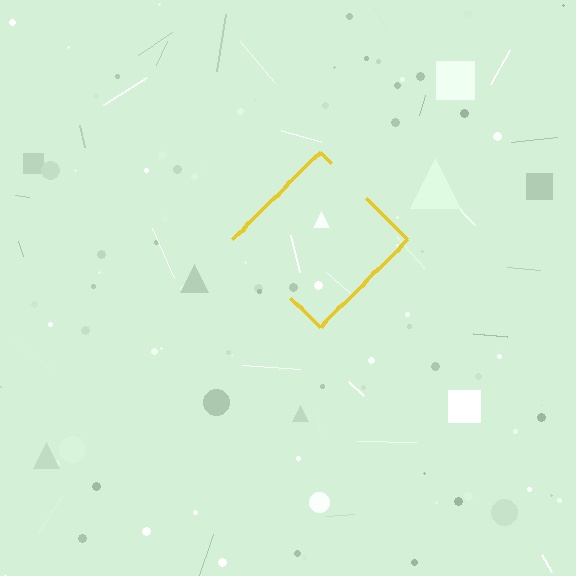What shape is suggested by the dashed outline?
The dashed outline suggests a diamond.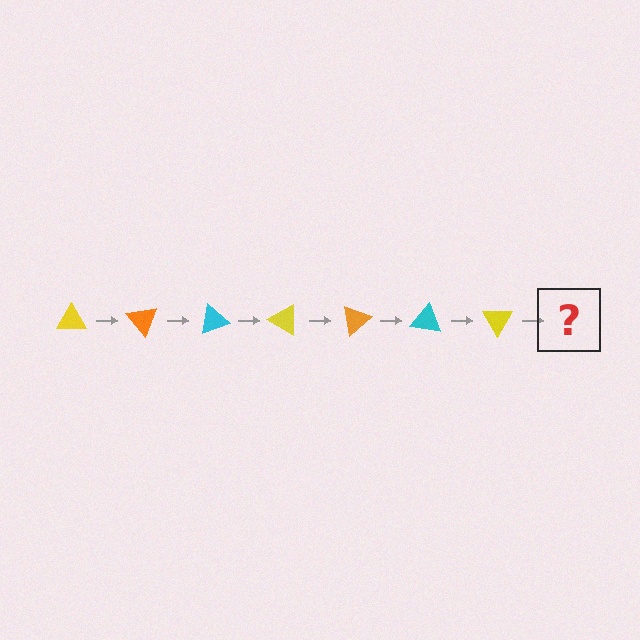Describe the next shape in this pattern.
It should be an orange triangle, rotated 350 degrees from the start.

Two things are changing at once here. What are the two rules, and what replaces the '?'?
The two rules are that it rotates 50 degrees each step and the color cycles through yellow, orange, and cyan. The '?' should be an orange triangle, rotated 350 degrees from the start.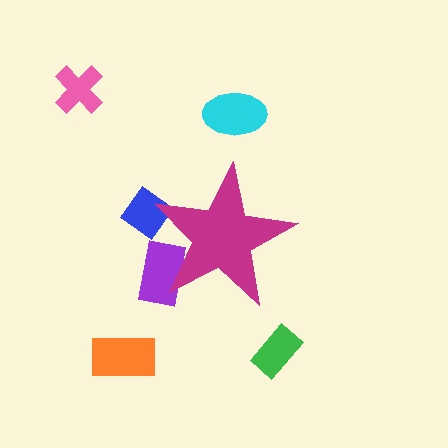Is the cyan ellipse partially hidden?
No, the cyan ellipse is fully visible.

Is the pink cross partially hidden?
No, the pink cross is fully visible.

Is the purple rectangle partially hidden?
Yes, the purple rectangle is partially hidden behind the magenta star.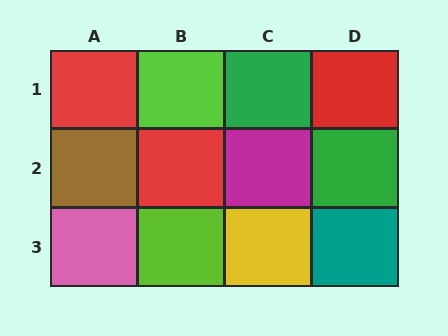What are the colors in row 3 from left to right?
Pink, lime, yellow, teal.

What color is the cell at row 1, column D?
Red.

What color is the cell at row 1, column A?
Red.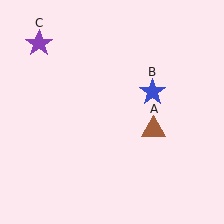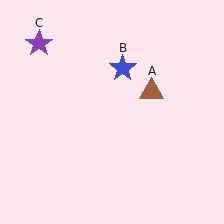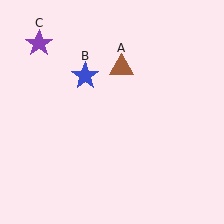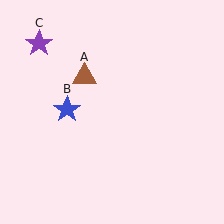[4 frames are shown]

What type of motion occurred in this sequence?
The brown triangle (object A), blue star (object B) rotated counterclockwise around the center of the scene.